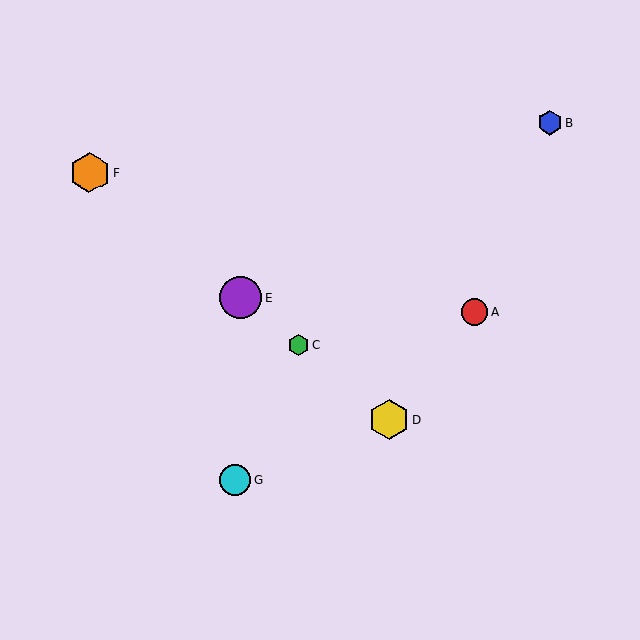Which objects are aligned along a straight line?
Objects C, D, E, F are aligned along a straight line.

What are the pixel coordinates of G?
Object G is at (235, 480).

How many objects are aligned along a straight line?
4 objects (C, D, E, F) are aligned along a straight line.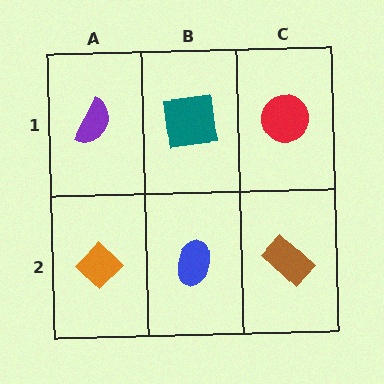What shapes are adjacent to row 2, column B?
A teal square (row 1, column B), an orange diamond (row 2, column A), a brown rectangle (row 2, column C).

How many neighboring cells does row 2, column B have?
3.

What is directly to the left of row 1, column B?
A purple semicircle.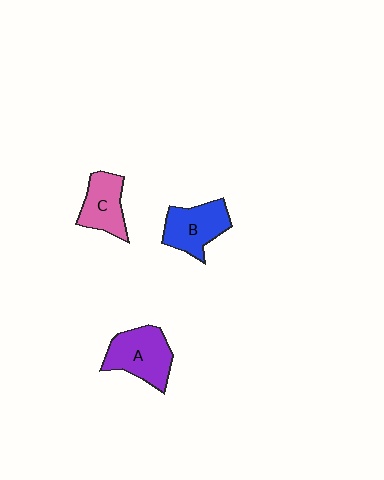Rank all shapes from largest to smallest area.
From largest to smallest: A (purple), B (blue), C (pink).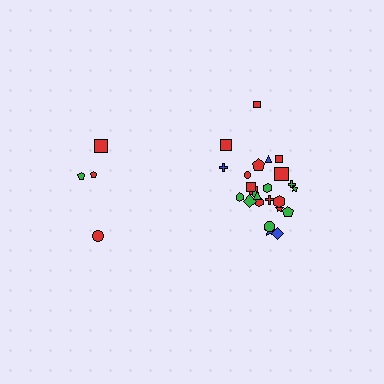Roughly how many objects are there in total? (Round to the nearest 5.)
Roughly 30 objects in total.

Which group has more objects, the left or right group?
The right group.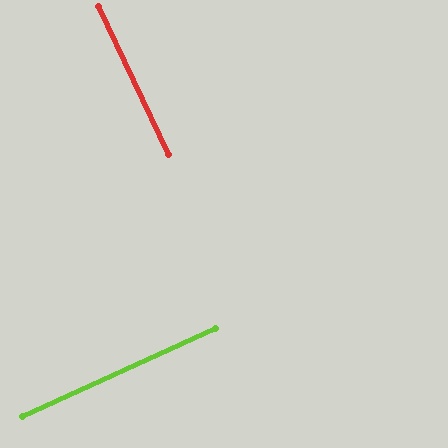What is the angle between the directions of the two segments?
Approximately 89 degrees.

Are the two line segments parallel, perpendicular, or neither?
Perpendicular — they meet at approximately 89°.